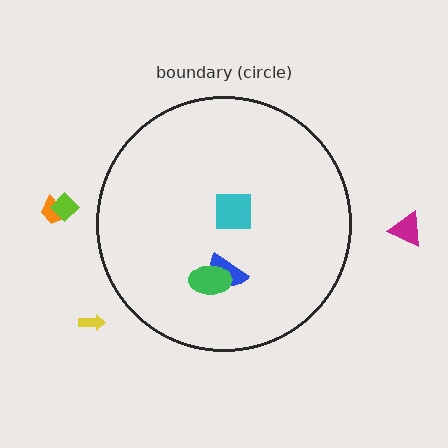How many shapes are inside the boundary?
3 inside, 4 outside.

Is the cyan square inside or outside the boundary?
Inside.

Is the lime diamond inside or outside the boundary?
Outside.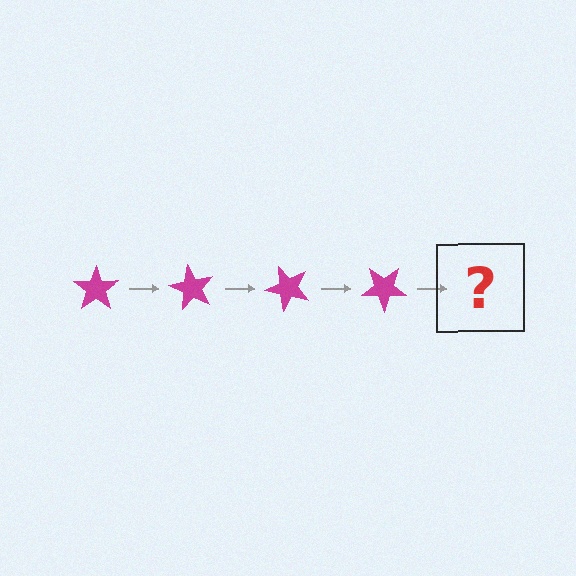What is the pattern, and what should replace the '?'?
The pattern is that the star rotates 60 degrees each step. The '?' should be a magenta star rotated 240 degrees.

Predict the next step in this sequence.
The next step is a magenta star rotated 240 degrees.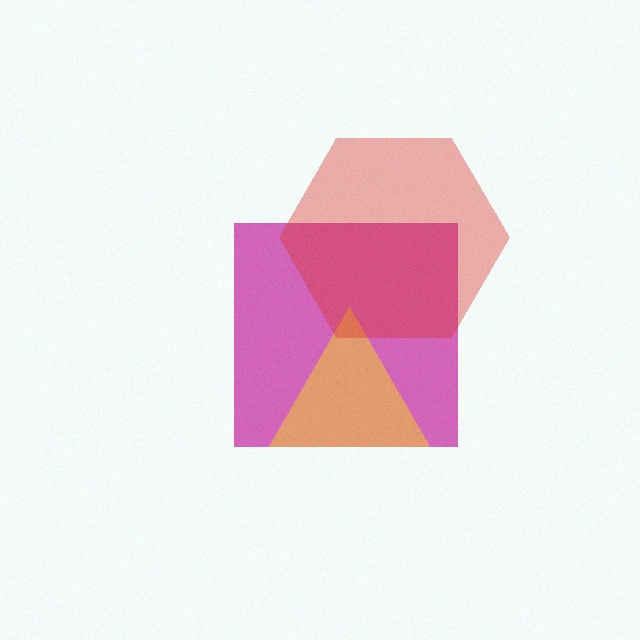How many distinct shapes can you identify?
There are 3 distinct shapes: a magenta square, a yellow triangle, a red hexagon.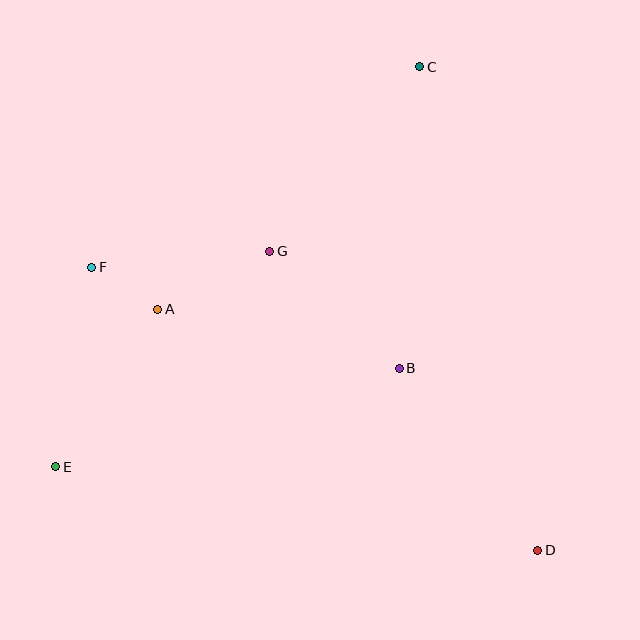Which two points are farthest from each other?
Points C and E are farthest from each other.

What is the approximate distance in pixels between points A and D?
The distance between A and D is approximately 450 pixels.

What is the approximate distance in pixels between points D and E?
The distance between D and E is approximately 489 pixels.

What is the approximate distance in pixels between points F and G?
The distance between F and G is approximately 179 pixels.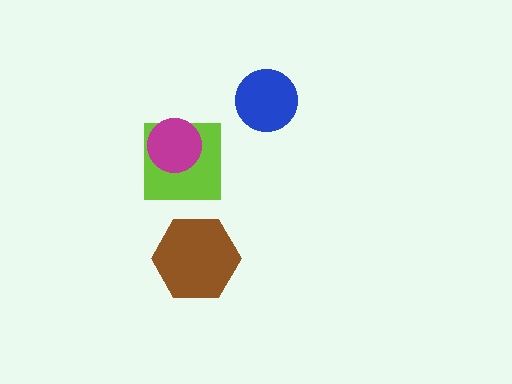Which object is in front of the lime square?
The magenta circle is in front of the lime square.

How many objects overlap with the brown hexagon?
0 objects overlap with the brown hexagon.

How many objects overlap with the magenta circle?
1 object overlaps with the magenta circle.